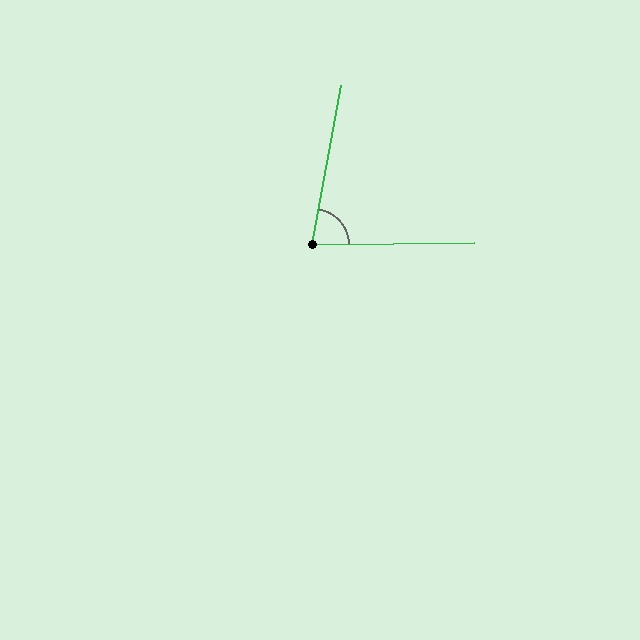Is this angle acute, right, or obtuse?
It is acute.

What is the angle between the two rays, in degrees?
Approximately 79 degrees.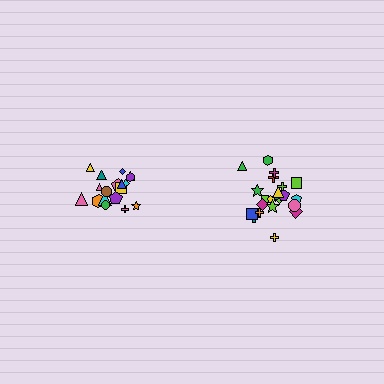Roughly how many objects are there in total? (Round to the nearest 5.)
Roughly 40 objects in total.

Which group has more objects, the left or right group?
The right group.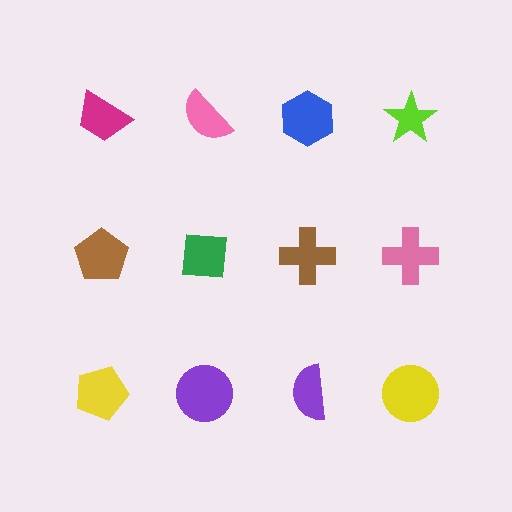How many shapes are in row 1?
4 shapes.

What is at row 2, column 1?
A brown pentagon.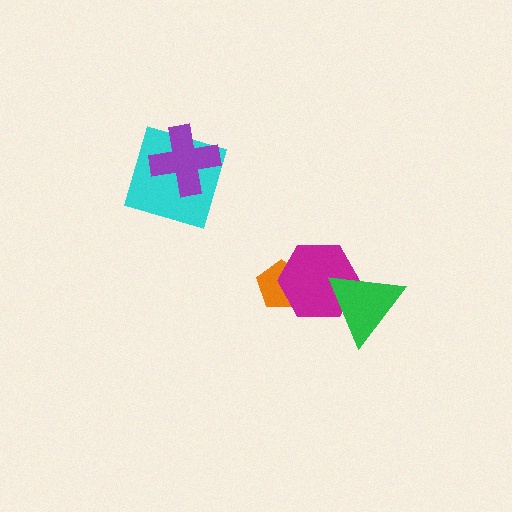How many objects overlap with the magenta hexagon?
2 objects overlap with the magenta hexagon.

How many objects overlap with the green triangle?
1 object overlaps with the green triangle.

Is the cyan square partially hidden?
Yes, it is partially covered by another shape.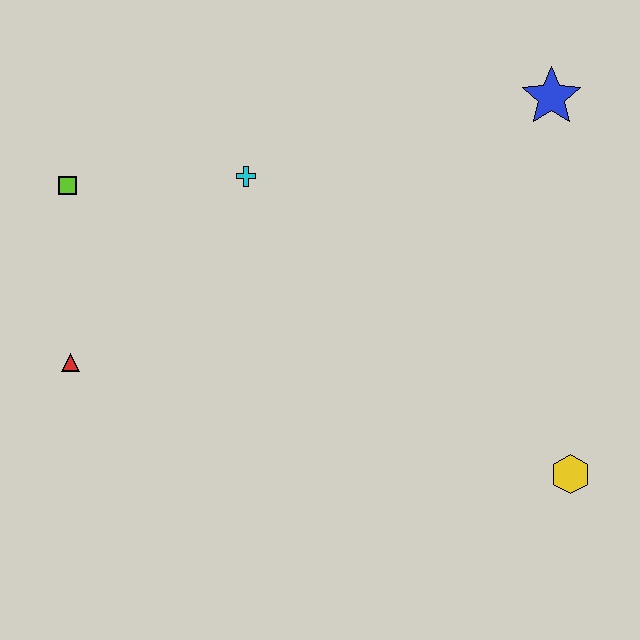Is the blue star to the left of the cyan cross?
No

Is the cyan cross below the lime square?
No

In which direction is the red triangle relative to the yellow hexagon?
The red triangle is to the left of the yellow hexagon.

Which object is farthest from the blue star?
The red triangle is farthest from the blue star.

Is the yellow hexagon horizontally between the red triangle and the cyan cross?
No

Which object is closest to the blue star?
The cyan cross is closest to the blue star.